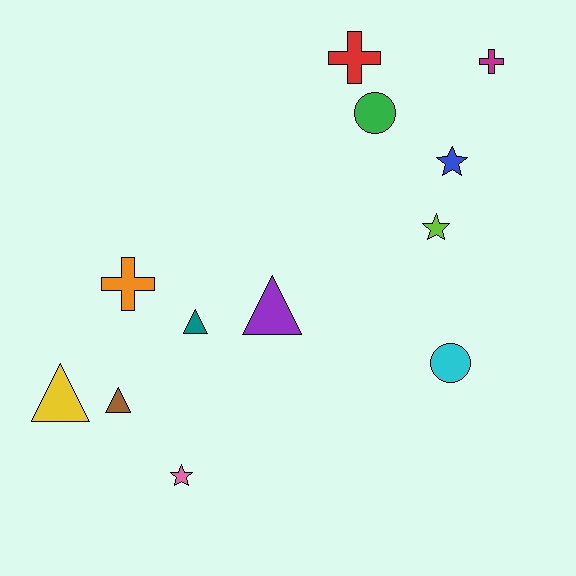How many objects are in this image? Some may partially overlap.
There are 12 objects.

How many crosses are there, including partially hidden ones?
There are 3 crosses.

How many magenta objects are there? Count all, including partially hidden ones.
There is 1 magenta object.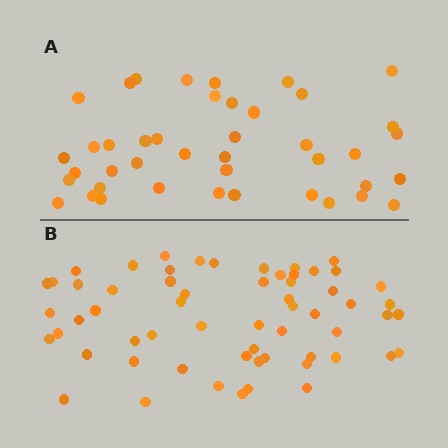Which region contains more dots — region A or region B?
Region B (the bottom region) has more dots.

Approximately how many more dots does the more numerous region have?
Region B has approximately 20 more dots than region A.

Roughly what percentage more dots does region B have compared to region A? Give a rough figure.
About 45% more.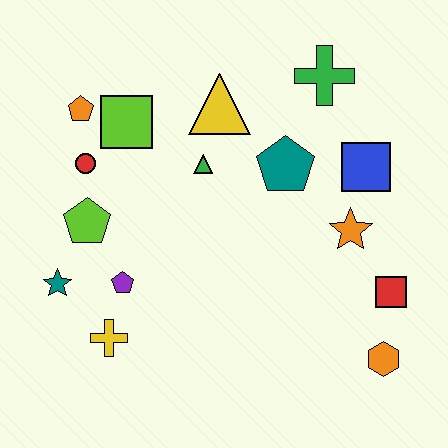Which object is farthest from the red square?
The orange pentagon is farthest from the red square.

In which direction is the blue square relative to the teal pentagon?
The blue square is to the right of the teal pentagon.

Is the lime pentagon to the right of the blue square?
No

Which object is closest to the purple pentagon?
The yellow cross is closest to the purple pentagon.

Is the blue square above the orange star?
Yes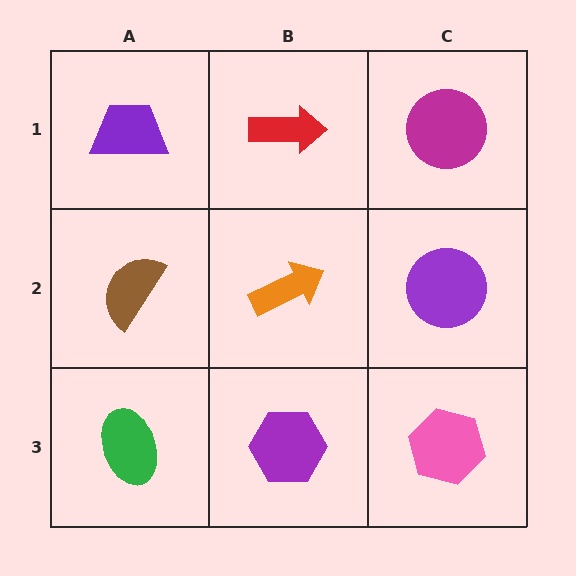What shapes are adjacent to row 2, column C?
A magenta circle (row 1, column C), a pink hexagon (row 3, column C), an orange arrow (row 2, column B).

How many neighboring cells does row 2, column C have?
3.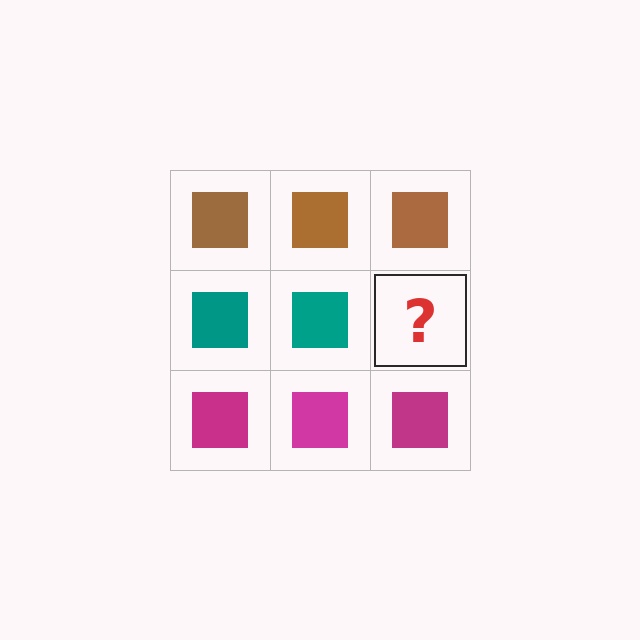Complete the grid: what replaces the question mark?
The question mark should be replaced with a teal square.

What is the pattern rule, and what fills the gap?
The rule is that each row has a consistent color. The gap should be filled with a teal square.